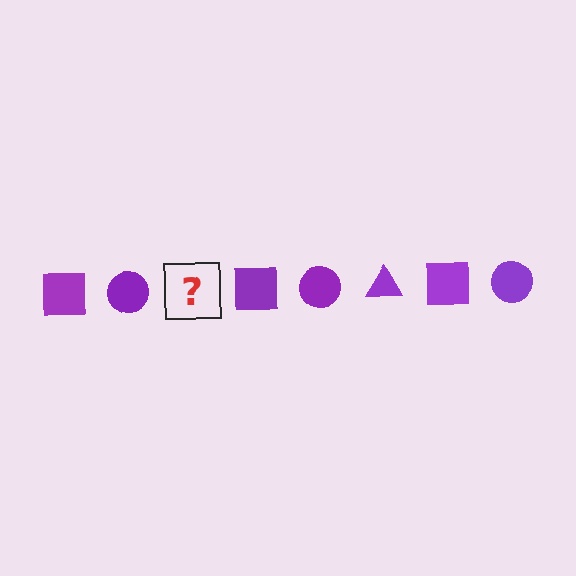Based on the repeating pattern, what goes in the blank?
The blank should be a purple triangle.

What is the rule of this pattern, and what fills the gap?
The rule is that the pattern cycles through square, circle, triangle shapes in purple. The gap should be filled with a purple triangle.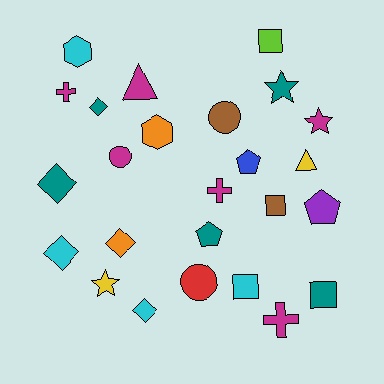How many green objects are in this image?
There are no green objects.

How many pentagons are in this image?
There are 3 pentagons.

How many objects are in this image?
There are 25 objects.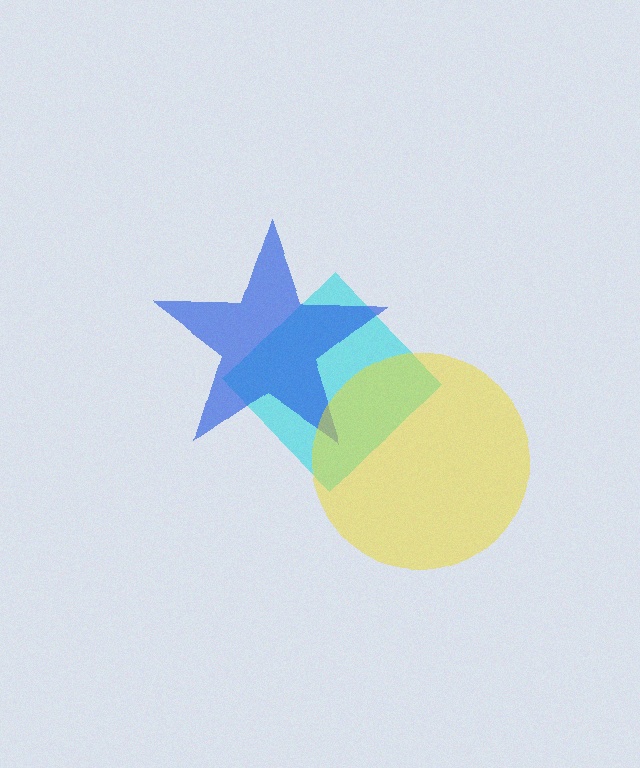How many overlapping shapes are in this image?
There are 3 overlapping shapes in the image.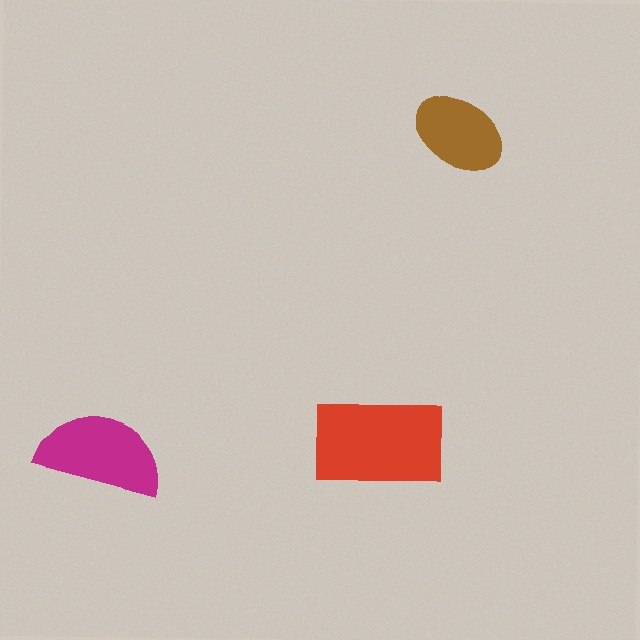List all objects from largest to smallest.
The red rectangle, the magenta semicircle, the brown ellipse.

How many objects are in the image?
There are 3 objects in the image.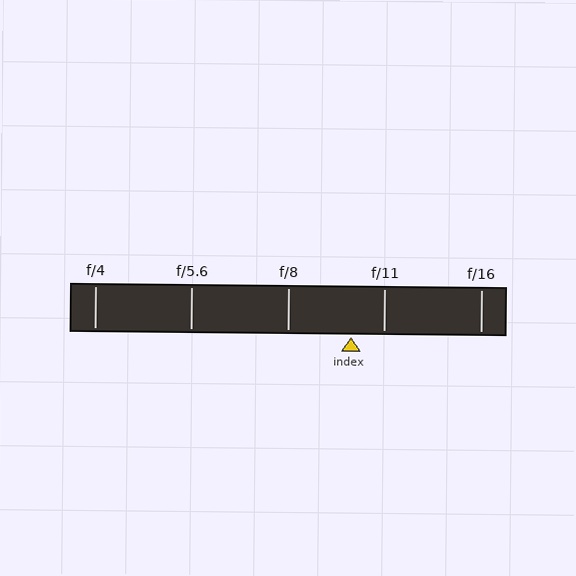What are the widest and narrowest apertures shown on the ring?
The widest aperture shown is f/4 and the narrowest is f/16.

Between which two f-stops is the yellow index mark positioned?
The index mark is between f/8 and f/11.